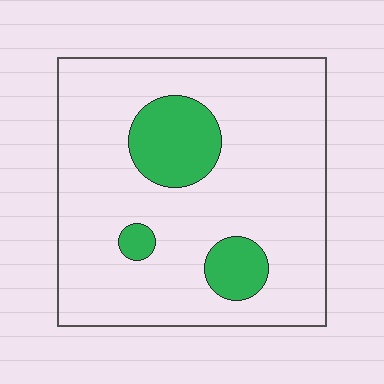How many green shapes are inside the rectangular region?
3.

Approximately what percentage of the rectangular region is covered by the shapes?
Approximately 15%.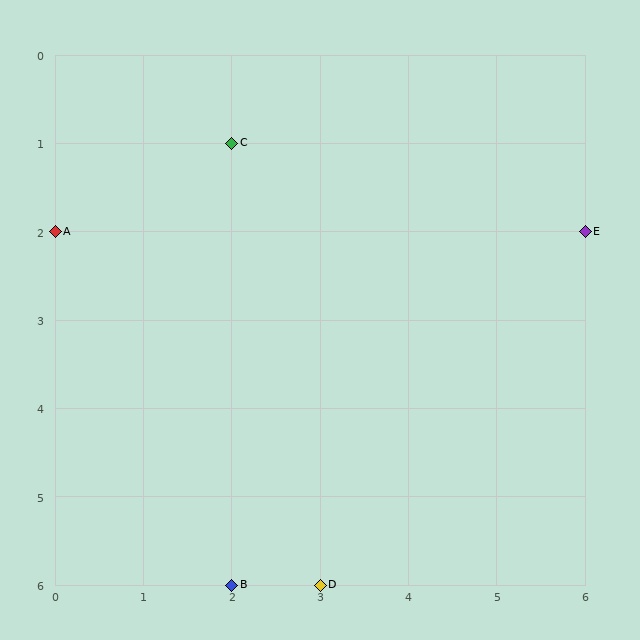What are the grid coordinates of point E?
Point E is at grid coordinates (6, 2).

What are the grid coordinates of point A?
Point A is at grid coordinates (0, 2).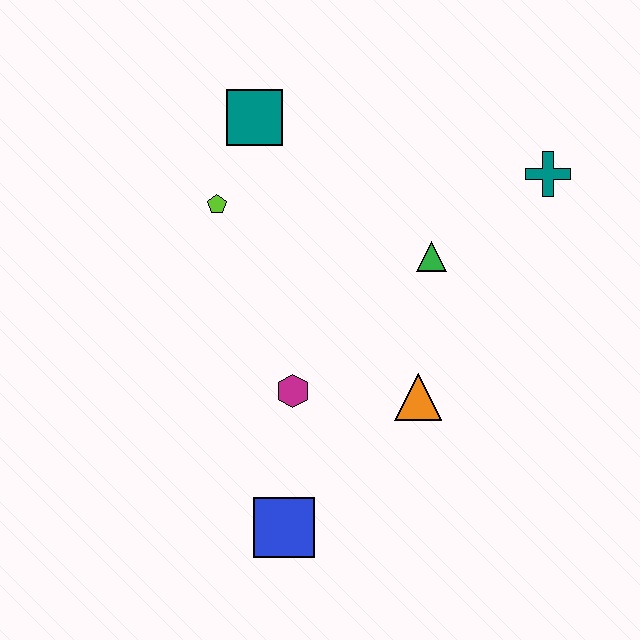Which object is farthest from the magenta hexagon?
The teal cross is farthest from the magenta hexagon.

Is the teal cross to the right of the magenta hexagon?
Yes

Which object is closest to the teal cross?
The green triangle is closest to the teal cross.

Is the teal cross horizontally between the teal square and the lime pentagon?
No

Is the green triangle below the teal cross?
Yes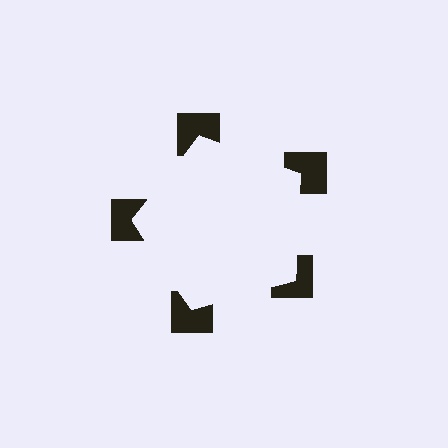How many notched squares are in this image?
There are 5 — one at each vertex of the illusory pentagon.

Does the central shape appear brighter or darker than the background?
It typically appears slightly brighter than the background, even though no actual brightness change is drawn.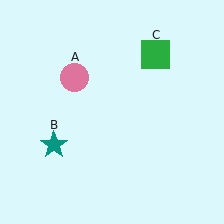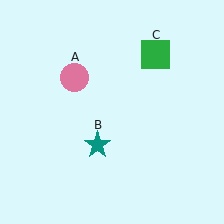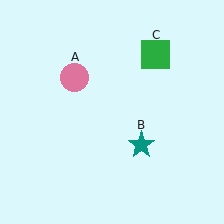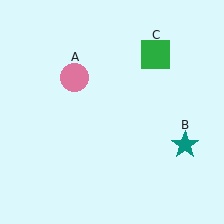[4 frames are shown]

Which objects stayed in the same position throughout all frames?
Pink circle (object A) and green square (object C) remained stationary.